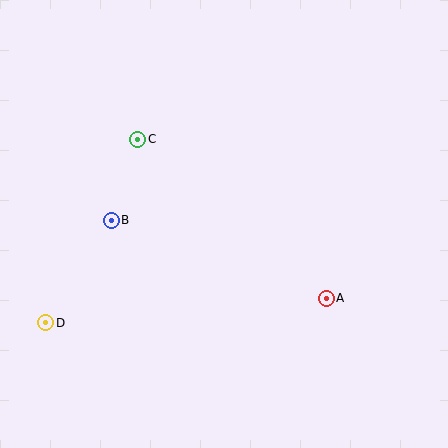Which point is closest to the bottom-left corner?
Point D is closest to the bottom-left corner.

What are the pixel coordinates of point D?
Point D is at (46, 323).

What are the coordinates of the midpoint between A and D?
The midpoint between A and D is at (186, 311).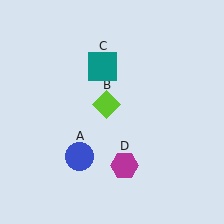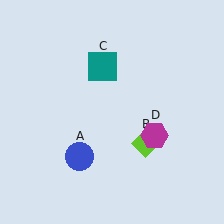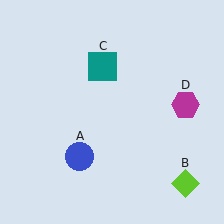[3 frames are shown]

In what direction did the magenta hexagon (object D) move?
The magenta hexagon (object D) moved up and to the right.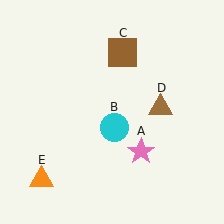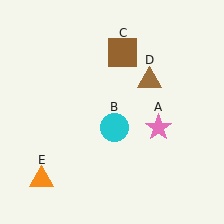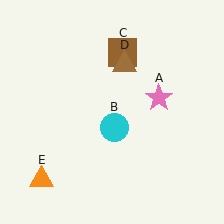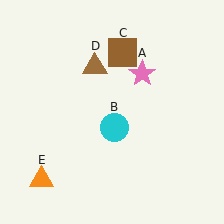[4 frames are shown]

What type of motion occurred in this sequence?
The pink star (object A), brown triangle (object D) rotated counterclockwise around the center of the scene.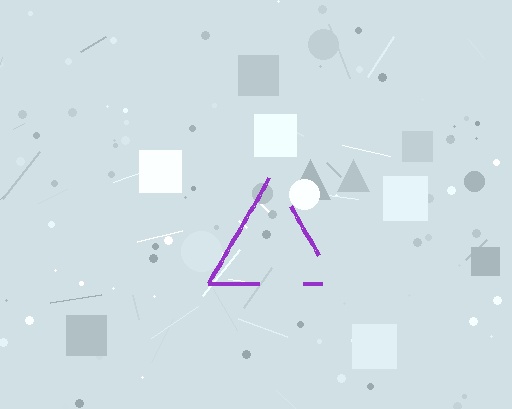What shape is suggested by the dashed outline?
The dashed outline suggests a triangle.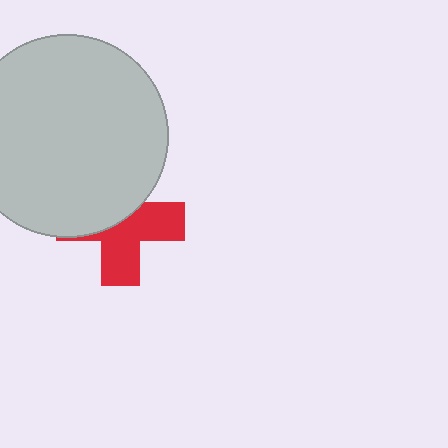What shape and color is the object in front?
The object in front is a light gray circle.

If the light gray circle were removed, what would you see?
You would see the complete red cross.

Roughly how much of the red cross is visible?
About half of it is visible (roughly 53%).